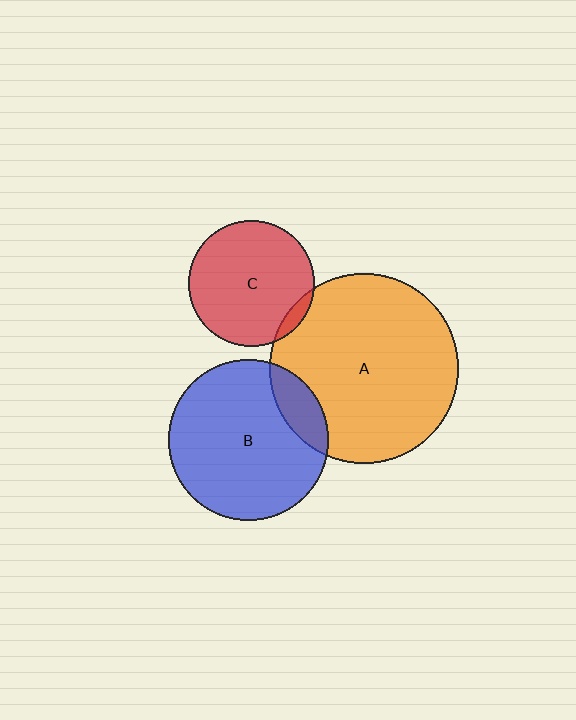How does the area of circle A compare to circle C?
Approximately 2.2 times.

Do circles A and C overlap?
Yes.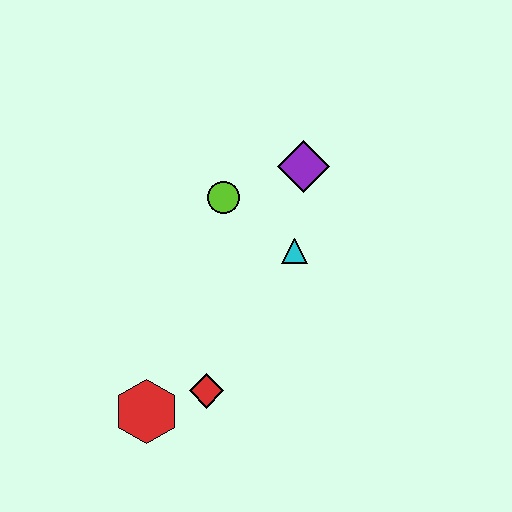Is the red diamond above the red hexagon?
Yes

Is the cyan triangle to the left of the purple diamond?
Yes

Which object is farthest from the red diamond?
The purple diamond is farthest from the red diamond.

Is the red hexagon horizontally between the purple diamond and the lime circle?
No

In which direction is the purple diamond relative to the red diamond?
The purple diamond is above the red diamond.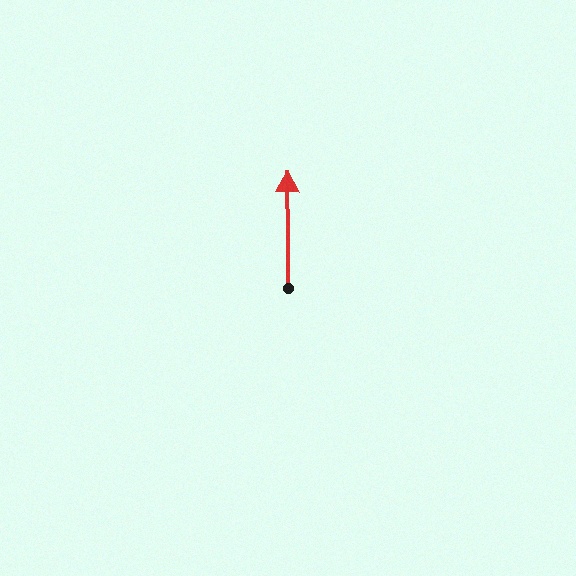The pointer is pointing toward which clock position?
Roughly 12 o'clock.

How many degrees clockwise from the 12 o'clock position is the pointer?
Approximately 0 degrees.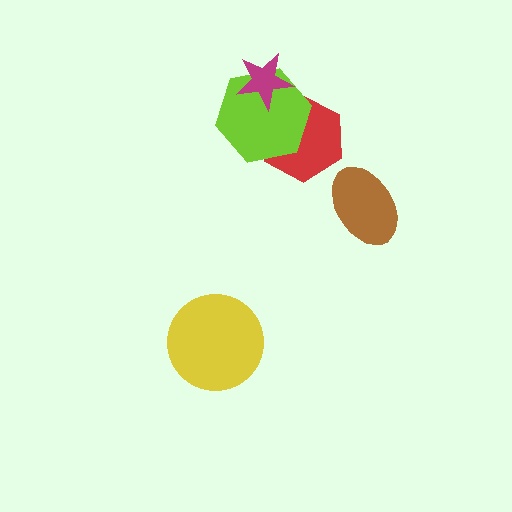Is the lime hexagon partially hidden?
Yes, it is partially covered by another shape.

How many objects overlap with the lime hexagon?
2 objects overlap with the lime hexagon.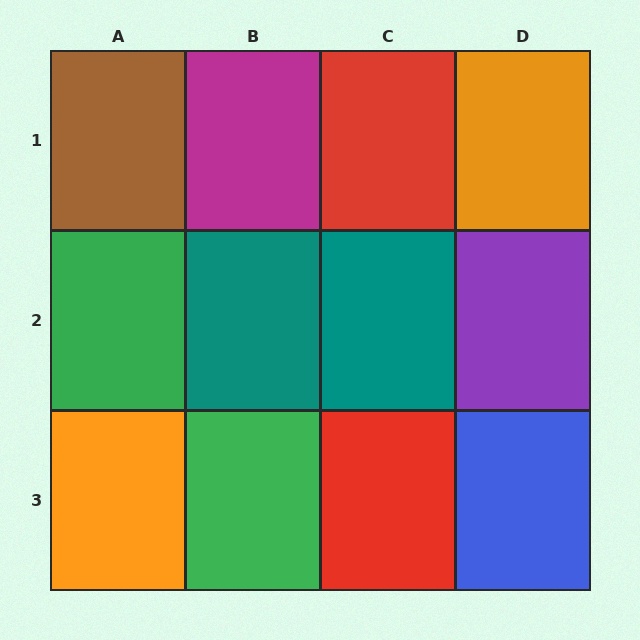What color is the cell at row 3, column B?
Green.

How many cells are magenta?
1 cell is magenta.